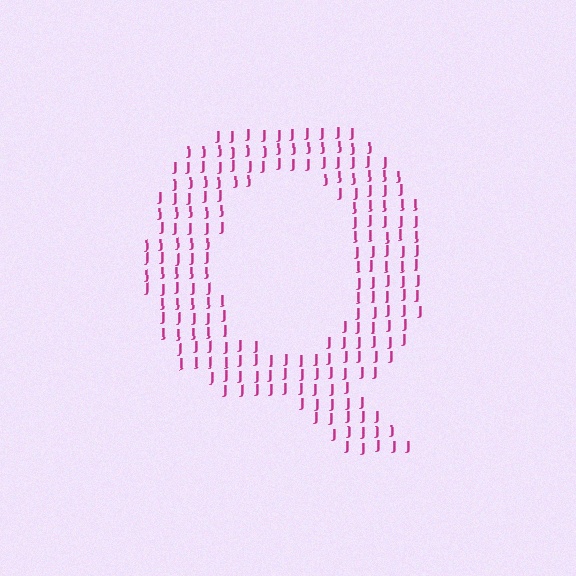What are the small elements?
The small elements are letter J's.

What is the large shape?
The large shape is the letter Q.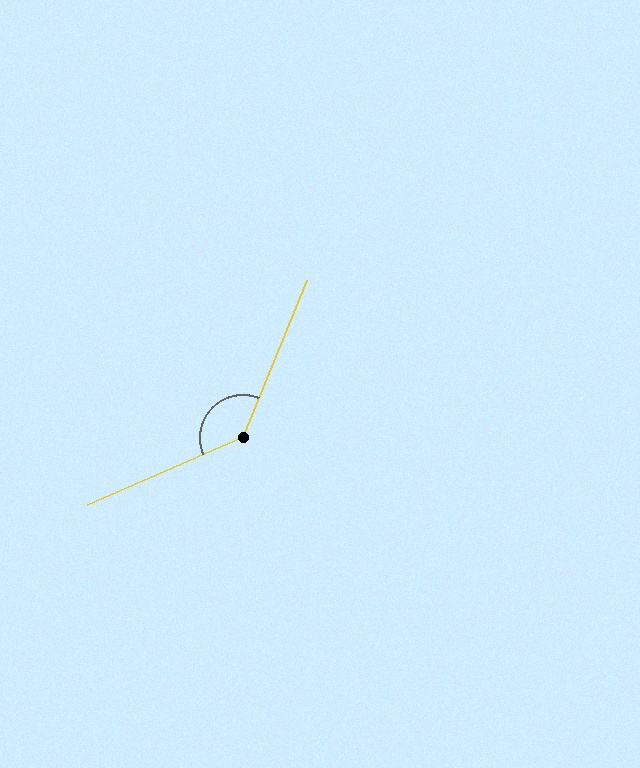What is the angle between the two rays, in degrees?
Approximately 136 degrees.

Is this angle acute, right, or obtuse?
It is obtuse.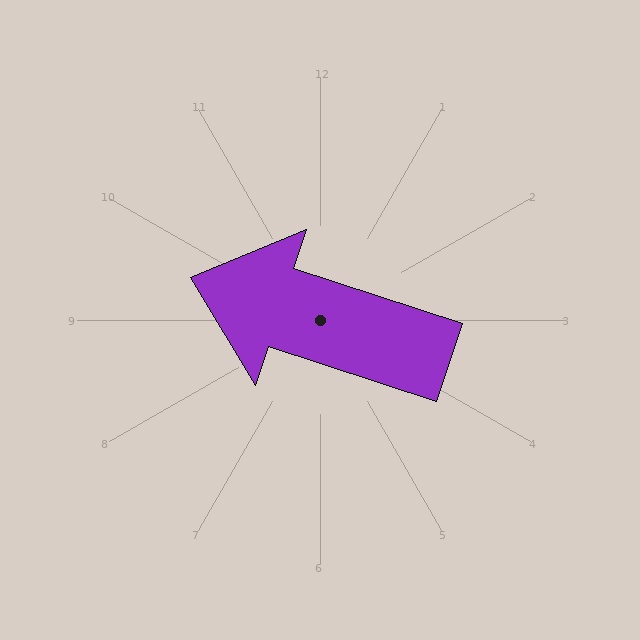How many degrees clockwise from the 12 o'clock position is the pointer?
Approximately 288 degrees.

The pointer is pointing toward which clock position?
Roughly 10 o'clock.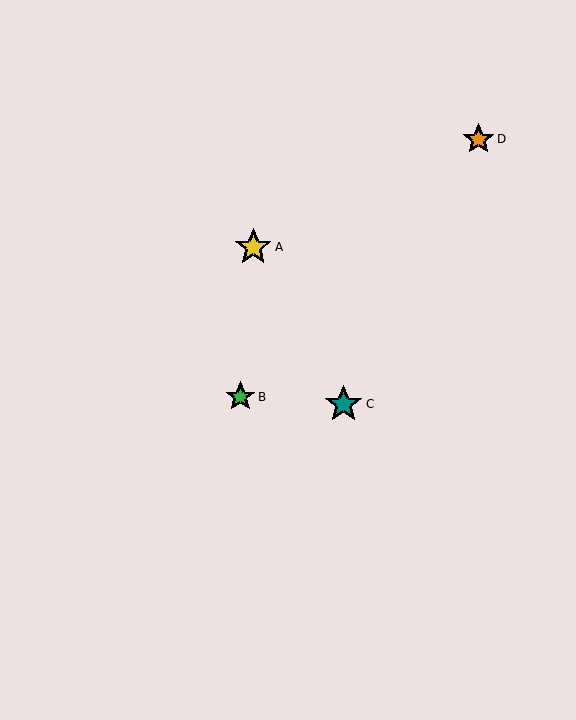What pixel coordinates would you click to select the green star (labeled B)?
Click at (240, 397) to select the green star B.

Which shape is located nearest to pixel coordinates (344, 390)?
The teal star (labeled C) at (344, 404) is nearest to that location.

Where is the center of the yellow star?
The center of the yellow star is at (253, 247).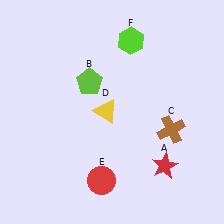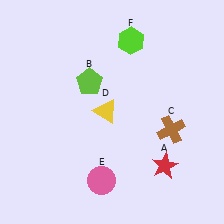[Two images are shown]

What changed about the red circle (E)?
In Image 1, E is red. In Image 2, it changed to pink.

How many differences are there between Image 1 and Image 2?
There is 1 difference between the two images.